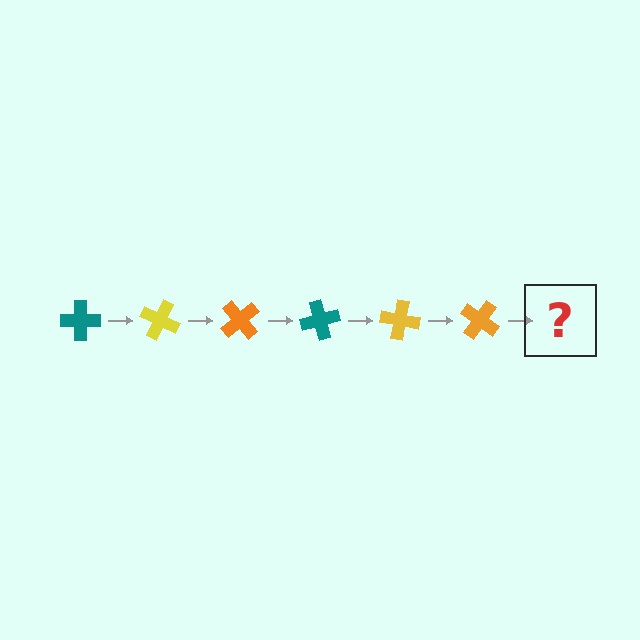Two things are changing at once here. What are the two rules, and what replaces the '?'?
The two rules are that it rotates 25 degrees each step and the color cycles through teal, yellow, and orange. The '?' should be a teal cross, rotated 150 degrees from the start.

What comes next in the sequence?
The next element should be a teal cross, rotated 150 degrees from the start.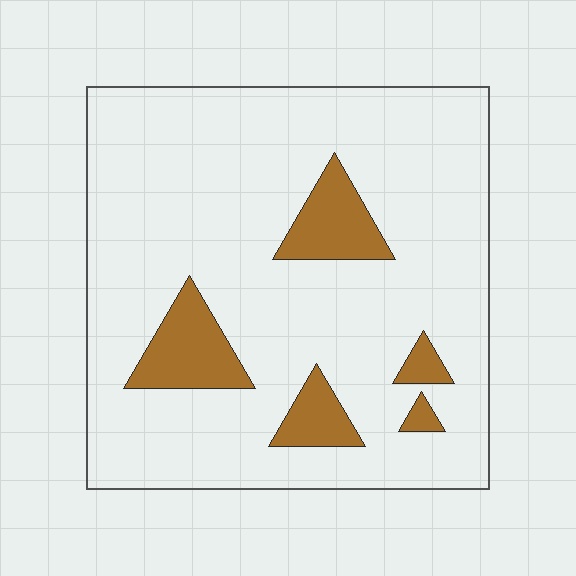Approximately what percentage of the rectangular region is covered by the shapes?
Approximately 15%.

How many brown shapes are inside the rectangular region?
5.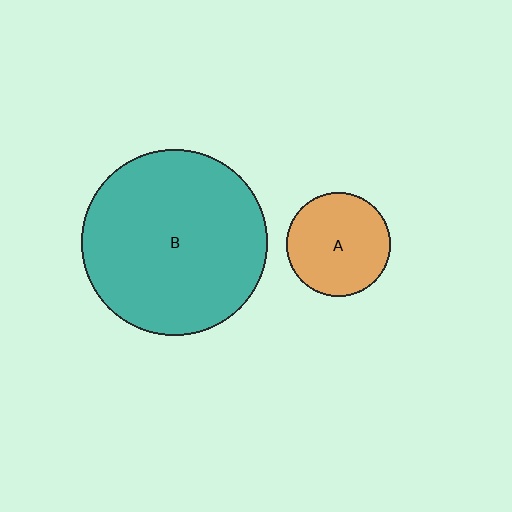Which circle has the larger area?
Circle B (teal).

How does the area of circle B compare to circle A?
Approximately 3.2 times.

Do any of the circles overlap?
No, none of the circles overlap.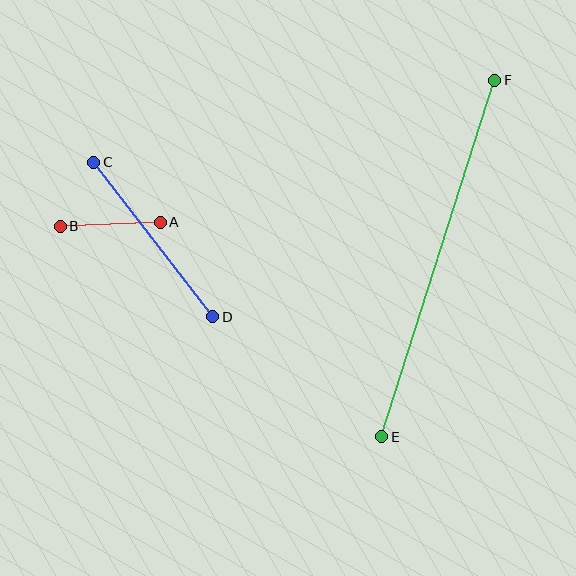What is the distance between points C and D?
The distance is approximately 195 pixels.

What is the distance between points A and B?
The distance is approximately 100 pixels.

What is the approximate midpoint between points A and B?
The midpoint is at approximately (110, 224) pixels.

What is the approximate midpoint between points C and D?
The midpoint is at approximately (153, 240) pixels.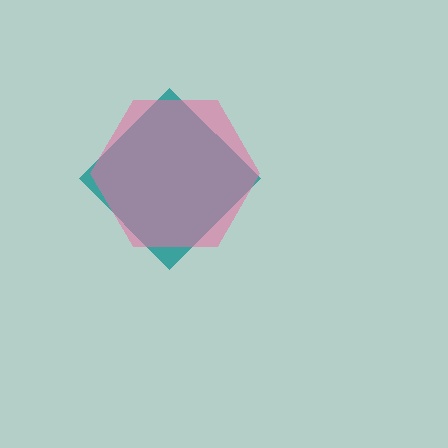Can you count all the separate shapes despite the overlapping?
Yes, there are 2 separate shapes.